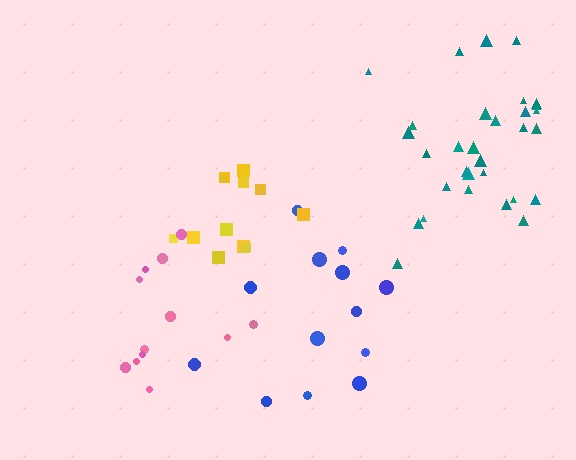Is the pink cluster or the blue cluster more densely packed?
Pink.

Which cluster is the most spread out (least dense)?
Blue.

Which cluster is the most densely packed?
Yellow.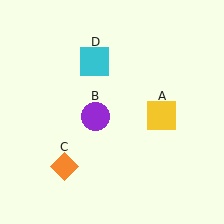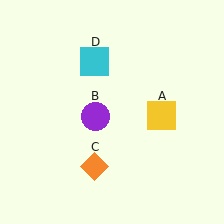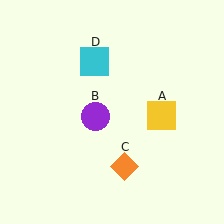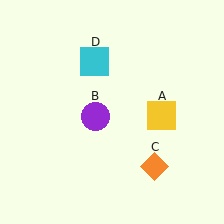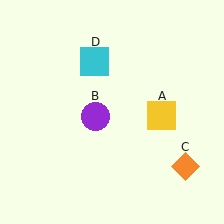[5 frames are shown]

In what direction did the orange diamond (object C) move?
The orange diamond (object C) moved right.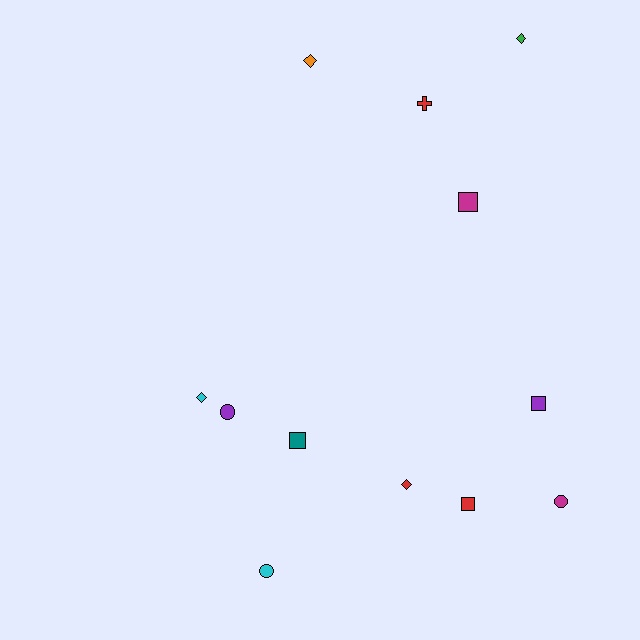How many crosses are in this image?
There is 1 cross.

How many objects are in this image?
There are 12 objects.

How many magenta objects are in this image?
There are 2 magenta objects.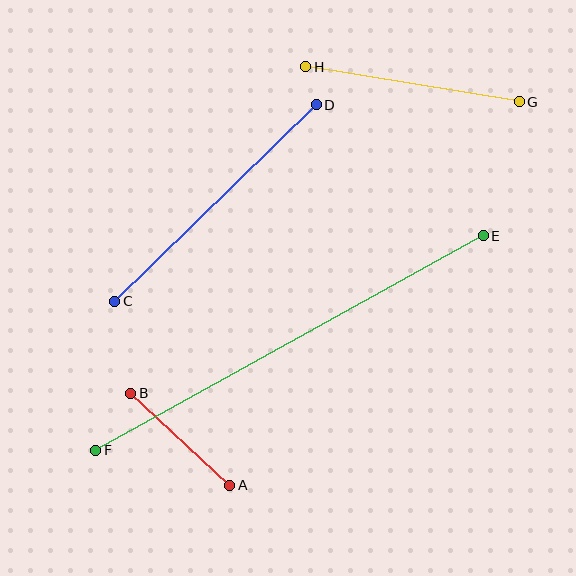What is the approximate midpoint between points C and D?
The midpoint is at approximately (215, 203) pixels.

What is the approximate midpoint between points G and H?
The midpoint is at approximately (412, 84) pixels.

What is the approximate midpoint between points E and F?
The midpoint is at approximately (289, 343) pixels.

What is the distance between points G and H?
The distance is approximately 217 pixels.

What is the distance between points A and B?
The distance is approximately 135 pixels.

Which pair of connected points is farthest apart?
Points E and F are farthest apart.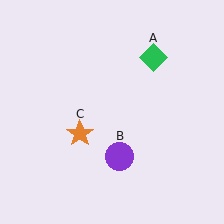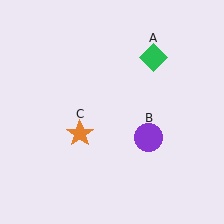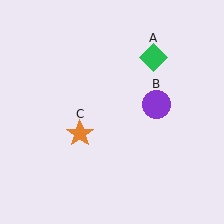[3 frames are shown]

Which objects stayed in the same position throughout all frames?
Green diamond (object A) and orange star (object C) remained stationary.